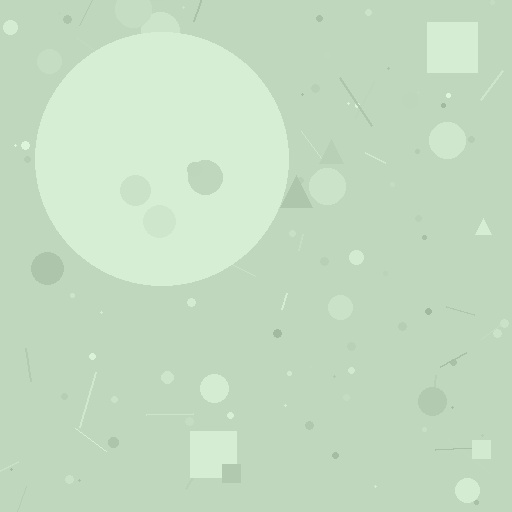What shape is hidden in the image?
A circle is hidden in the image.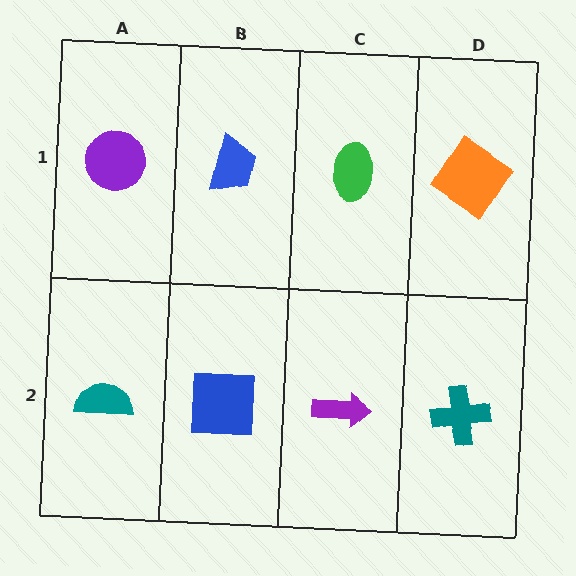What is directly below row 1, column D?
A teal cross.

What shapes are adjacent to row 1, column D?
A teal cross (row 2, column D), a green ellipse (row 1, column C).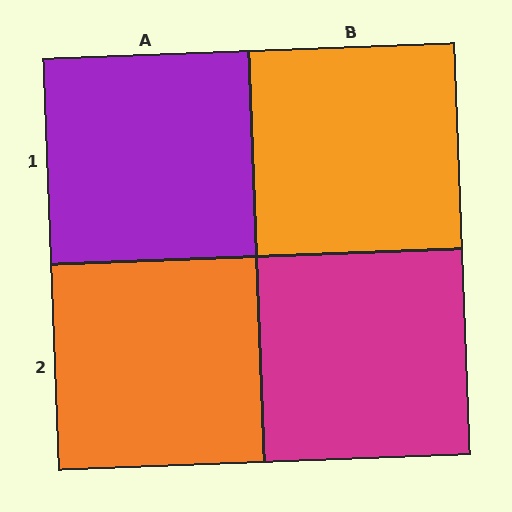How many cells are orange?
2 cells are orange.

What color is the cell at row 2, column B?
Magenta.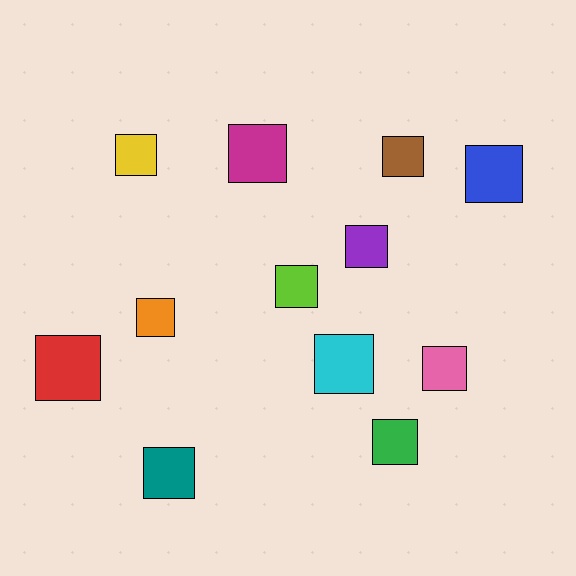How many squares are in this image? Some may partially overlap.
There are 12 squares.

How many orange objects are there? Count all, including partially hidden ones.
There is 1 orange object.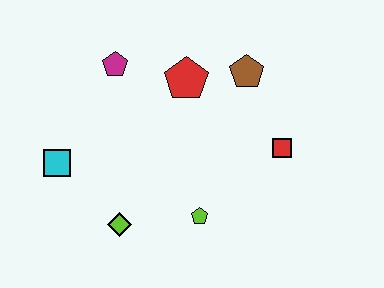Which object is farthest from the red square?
The cyan square is farthest from the red square.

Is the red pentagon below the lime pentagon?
No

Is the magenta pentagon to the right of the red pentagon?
No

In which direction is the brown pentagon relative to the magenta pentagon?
The brown pentagon is to the right of the magenta pentagon.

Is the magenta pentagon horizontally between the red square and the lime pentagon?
No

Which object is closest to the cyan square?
The lime diamond is closest to the cyan square.